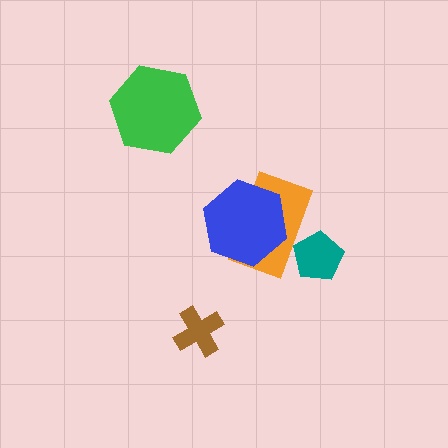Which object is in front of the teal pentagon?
The orange rectangle is in front of the teal pentagon.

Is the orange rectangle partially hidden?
Yes, it is partially covered by another shape.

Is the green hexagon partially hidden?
No, no other shape covers it.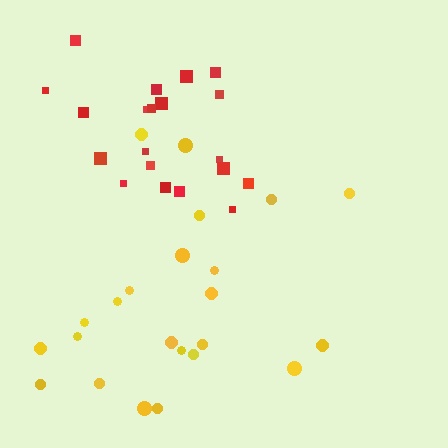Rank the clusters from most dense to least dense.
red, yellow.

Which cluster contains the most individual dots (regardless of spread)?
Yellow (23).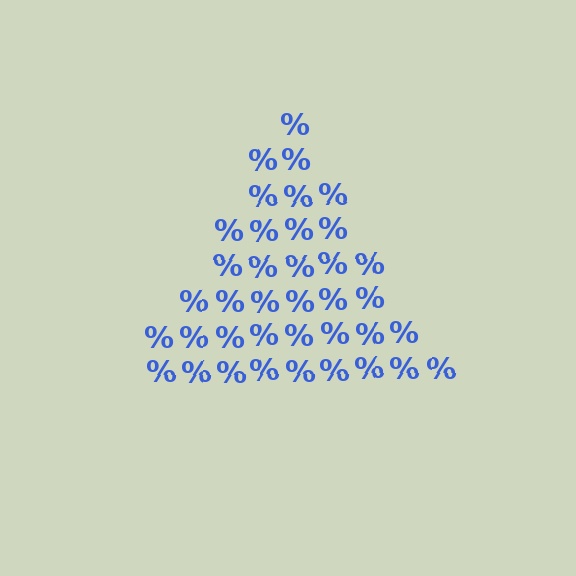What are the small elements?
The small elements are percent signs.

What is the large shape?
The large shape is a triangle.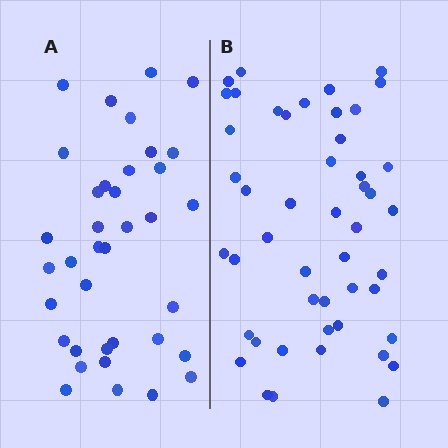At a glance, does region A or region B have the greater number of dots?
Region B (the right region) has more dots.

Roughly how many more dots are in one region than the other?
Region B has roughly 12 or so more dots than region A.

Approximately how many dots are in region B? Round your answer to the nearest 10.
About 50 dots. (The exact count is 48, which rounds to 50.)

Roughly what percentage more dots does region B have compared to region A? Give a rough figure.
About 30% more.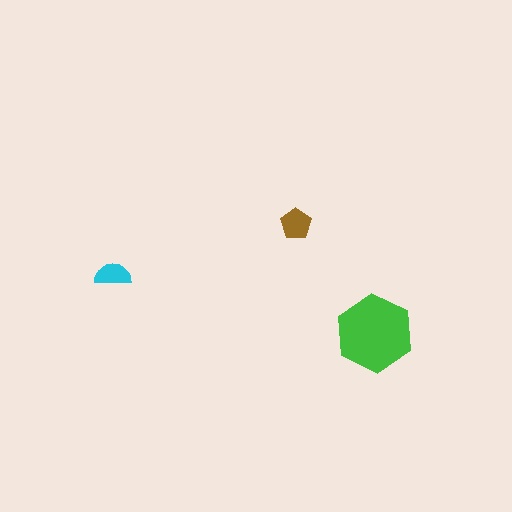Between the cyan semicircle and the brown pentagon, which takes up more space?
The brown pentagon.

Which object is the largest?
The green hexagon.